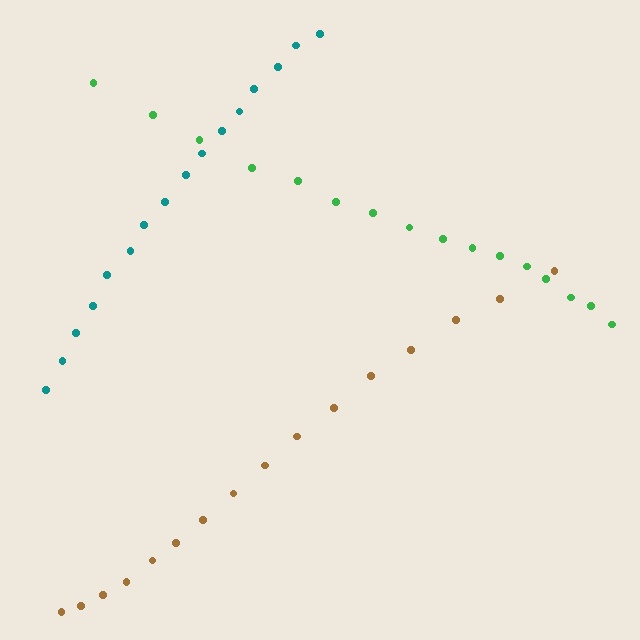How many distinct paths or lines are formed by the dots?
There are 3 distinct paths.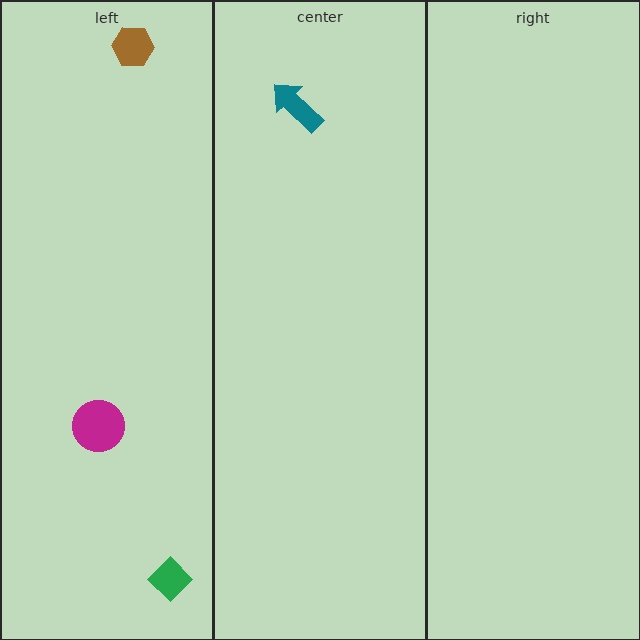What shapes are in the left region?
The brown hexagon, the magenta circle, the green diamond.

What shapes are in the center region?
The teal arrow.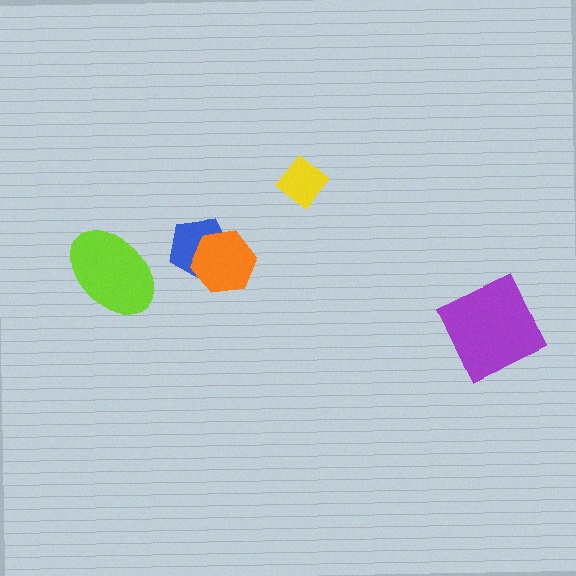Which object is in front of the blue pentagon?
The orange hexagon is in front of the blue pentagon.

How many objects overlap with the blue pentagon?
1 object overlaps with the blue pentagon.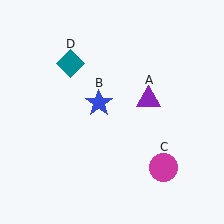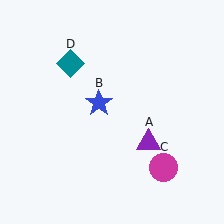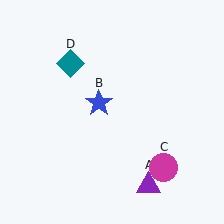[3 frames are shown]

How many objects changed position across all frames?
1 object changed position: purple triangle (object A).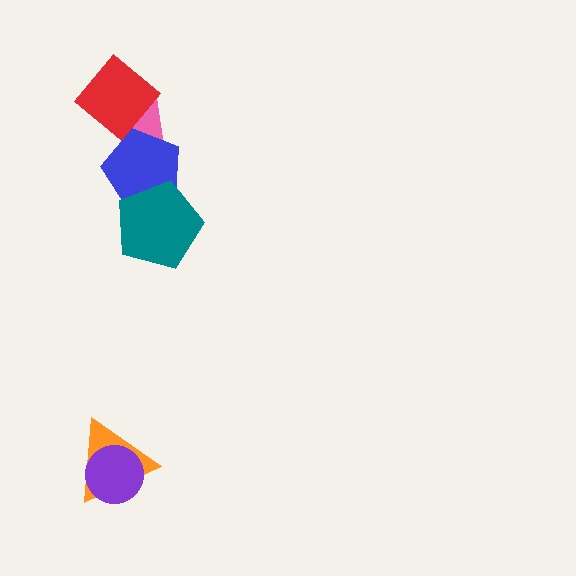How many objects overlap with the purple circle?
1 object overlaps with the purple circle.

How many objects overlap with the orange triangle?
1 object overlaps with the orange triangle.